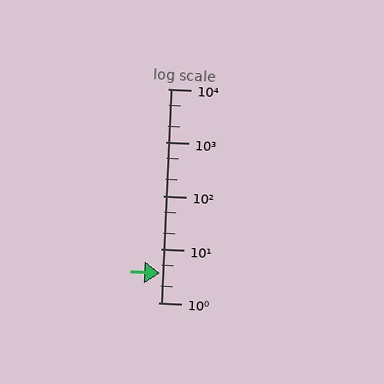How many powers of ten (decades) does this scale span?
The scale spans 4 decades, from 1 to 10000.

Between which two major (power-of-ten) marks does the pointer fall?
The pointer is between 1 and 10.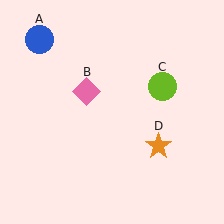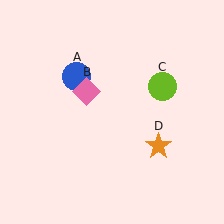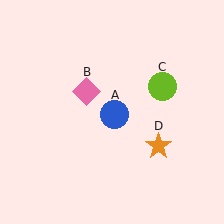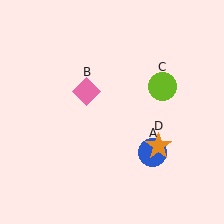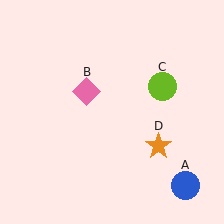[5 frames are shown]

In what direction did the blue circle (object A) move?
The blue circle (object A) moved down and to the right.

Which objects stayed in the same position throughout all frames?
Pink diamond (object B) and lime circle (object C) and orange star (object D) remained stationary.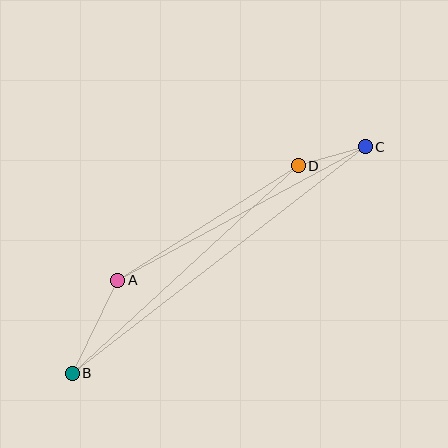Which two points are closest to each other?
Points C and D are closest to each other.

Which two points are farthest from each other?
Points B and C are farthest from each other.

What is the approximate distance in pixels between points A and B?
The distance between A and B is approximately 104 pixels.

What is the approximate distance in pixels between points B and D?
The distance between B and D is approximately 307 pixels.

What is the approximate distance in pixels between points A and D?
The distance between A and D is approximately 214 pixels.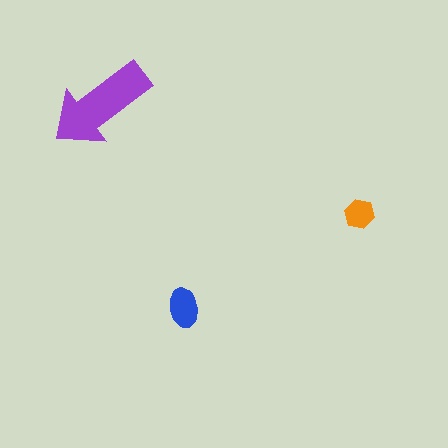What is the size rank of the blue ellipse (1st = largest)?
2nd.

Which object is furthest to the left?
The purple arrow is leftmost.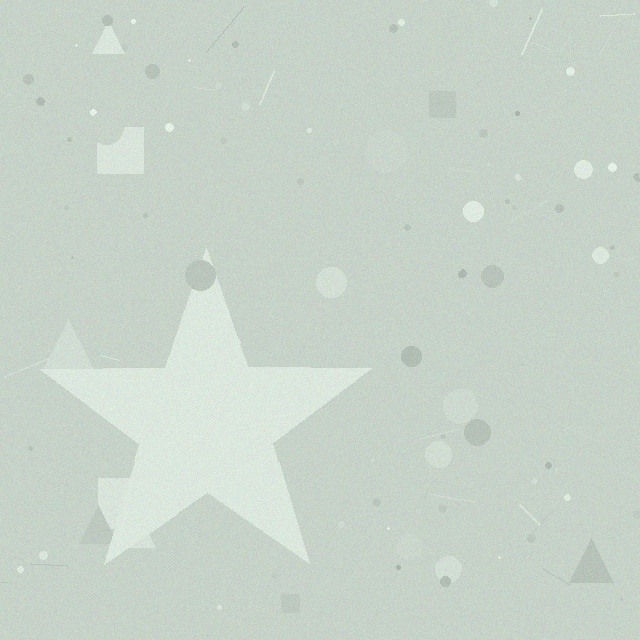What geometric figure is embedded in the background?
A star is embedded in the background.